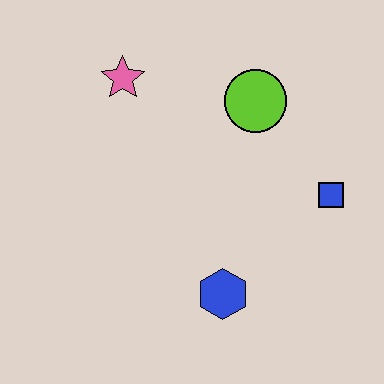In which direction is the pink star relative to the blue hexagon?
The pink star is above the blue hexagon.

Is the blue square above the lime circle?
No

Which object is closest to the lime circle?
The blue square is closest to the lime circle.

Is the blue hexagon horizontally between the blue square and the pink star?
Yes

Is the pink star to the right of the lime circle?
No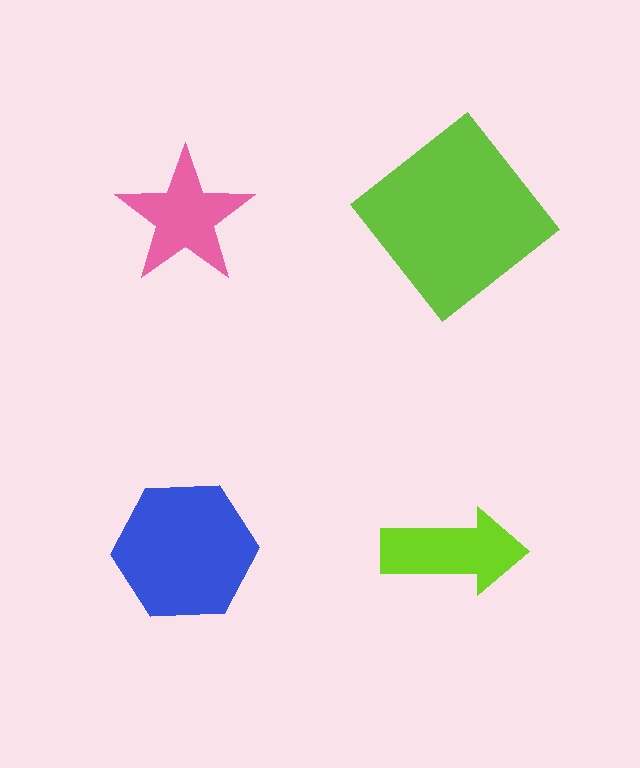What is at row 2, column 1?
A blue hexagon.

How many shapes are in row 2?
2 shapes.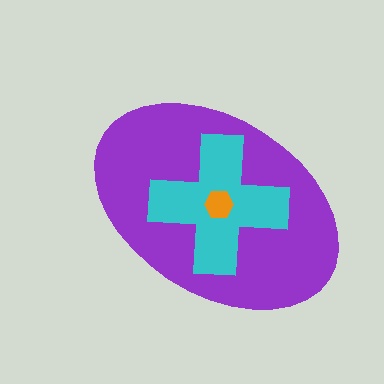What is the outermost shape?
The purple ellipse.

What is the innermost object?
The orange hexagon.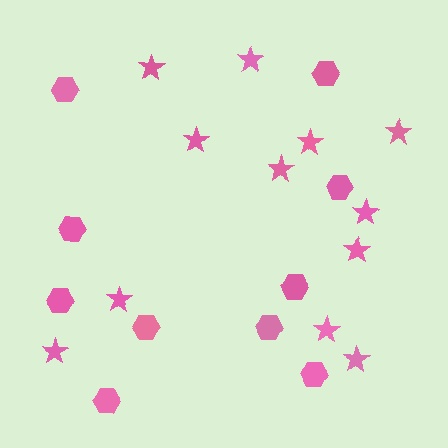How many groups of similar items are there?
There are 2 groups: one group of hexagons (10) and one group of stars (12).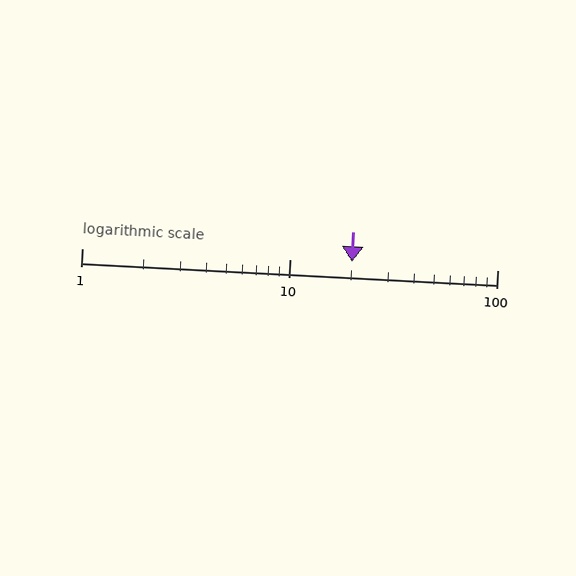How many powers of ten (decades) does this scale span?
The scale spans 2 decades, from 1 to 100.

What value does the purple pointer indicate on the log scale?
The pointer indicates approximately 20.